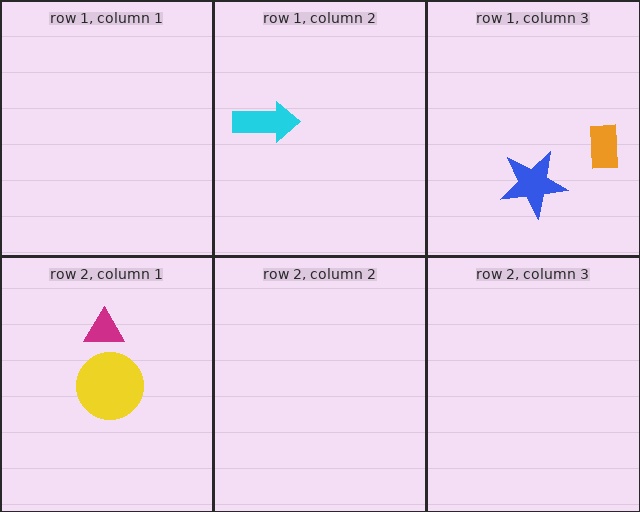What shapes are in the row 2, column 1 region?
The magenta triangle, the yellow circle.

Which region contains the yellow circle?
The row 2, column 1 region.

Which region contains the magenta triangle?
The row 2, column 1 region.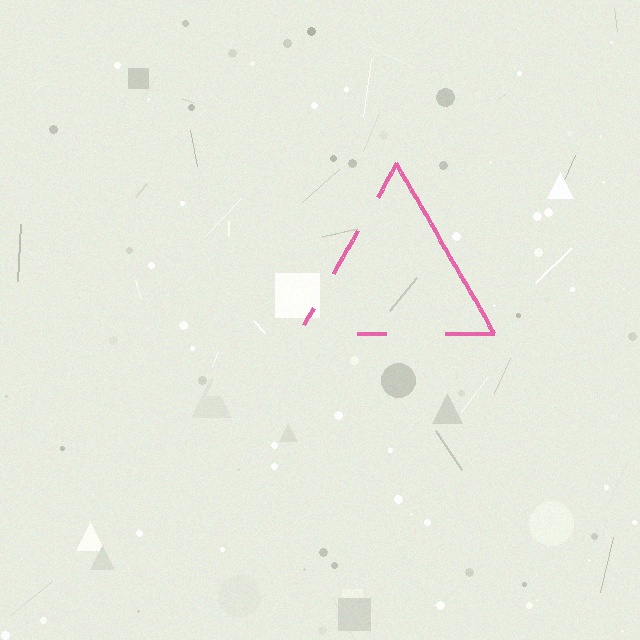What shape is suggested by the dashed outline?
The dashed outline suggests a triangle.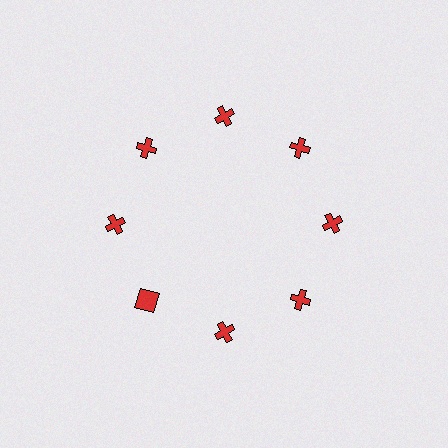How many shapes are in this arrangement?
There are 8 shapes arranged in a ring pattern.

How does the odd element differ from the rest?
It has a different shape: square instead of cross.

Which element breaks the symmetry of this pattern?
The red square at roughly the 8 o'clock position breaks the symmetry. All other shapes are red crosses.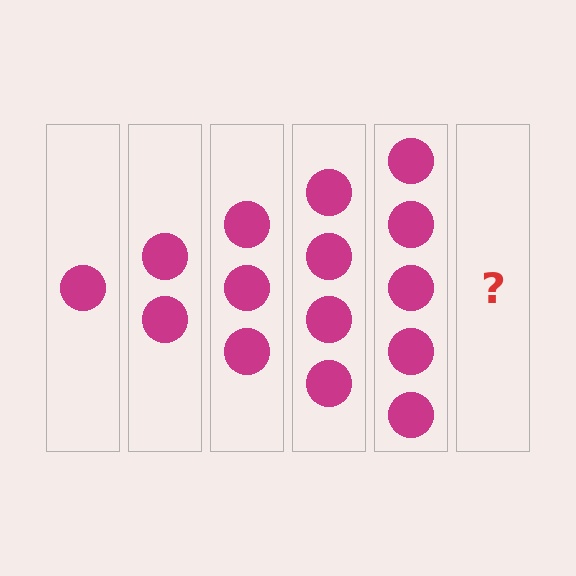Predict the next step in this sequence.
The next step is 6 circles.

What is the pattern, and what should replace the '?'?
The pattern is that each step adds one more circle. The '?' should be 6 circles.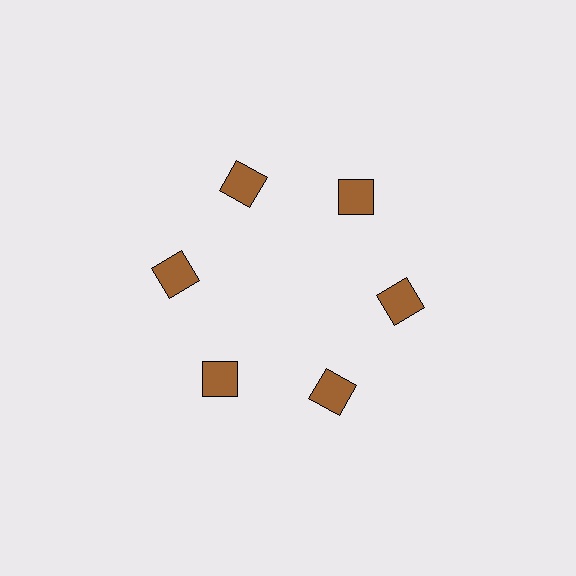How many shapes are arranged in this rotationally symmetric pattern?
There are 6 shapes, arranged in 6 groups of 1.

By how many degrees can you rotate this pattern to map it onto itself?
The pattern maps onto itself every 60 degrees of rotation.